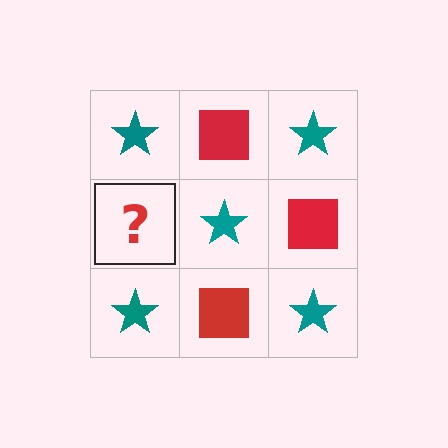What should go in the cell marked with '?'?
The missing cell should contain a red square.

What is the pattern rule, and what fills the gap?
The rule is that it alternates teal star and red square in a checkerboard pattern. The gap should be filled with a red square.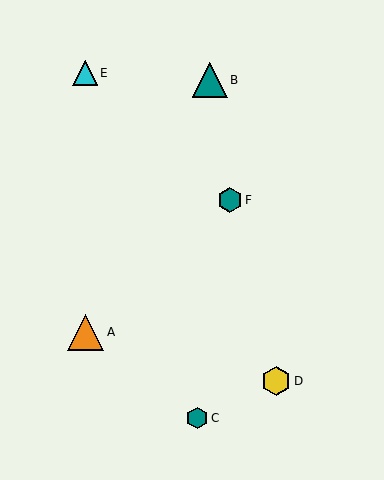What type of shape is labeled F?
Shape F is a teal hexagon.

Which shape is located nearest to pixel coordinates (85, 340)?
The orange triangle (labeled A) at (85, 332) is nearest to that location.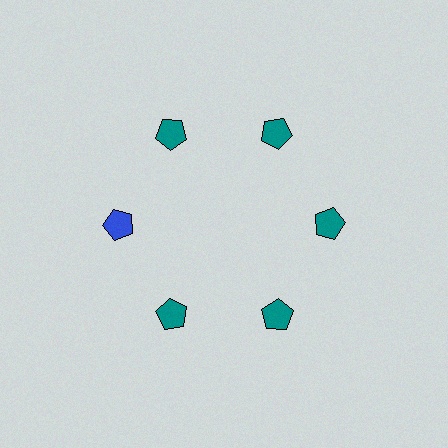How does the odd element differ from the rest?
It has a different color: blue instead of teal.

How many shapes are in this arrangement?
There are 6 shapes arranged in a ring pattern.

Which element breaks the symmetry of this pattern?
The blue pentagon at roughly the 9 o'clock position breaks the symmetry. All other shapes are teal pentagons.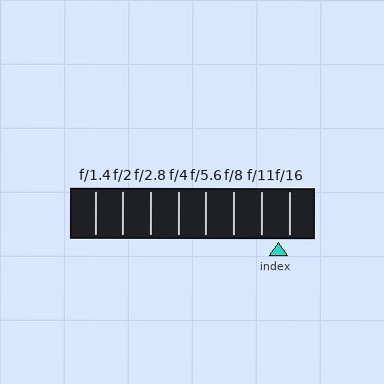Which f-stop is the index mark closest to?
The index mark is closest to f/16.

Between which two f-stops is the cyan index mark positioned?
The index mark is between f/11 and f/16.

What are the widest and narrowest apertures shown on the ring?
The widest aperture shown is f/1.4 and the narrowest is f/16.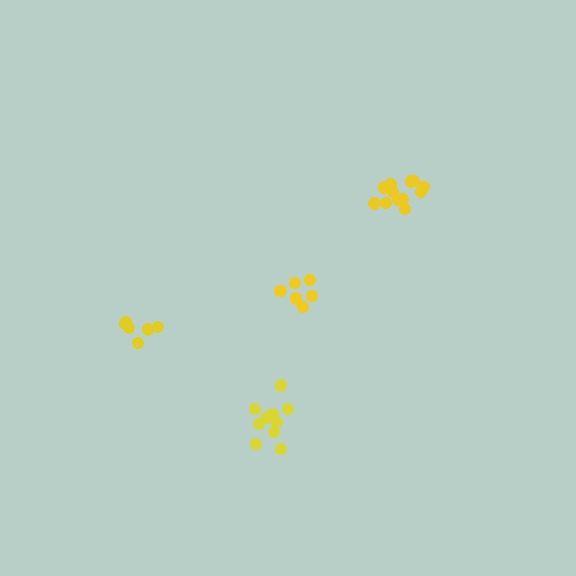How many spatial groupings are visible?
There are 4 spatial groupings.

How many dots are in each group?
Group 1: 10 dots, Group 2: 6 dots, Group 3: 6 dots, Group 4: 12 dots (34 total).